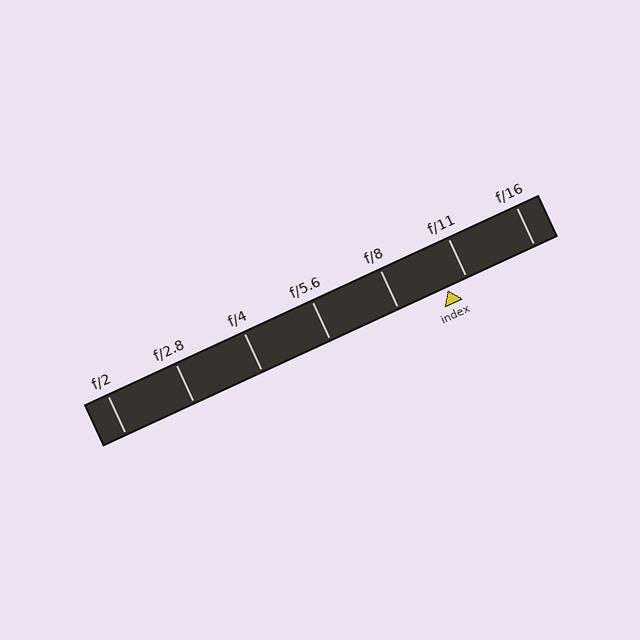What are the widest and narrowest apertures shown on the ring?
The widest aperture shown is f/2 and the narrowest is f/16.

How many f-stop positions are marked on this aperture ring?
There are 7 f-stop positions marked.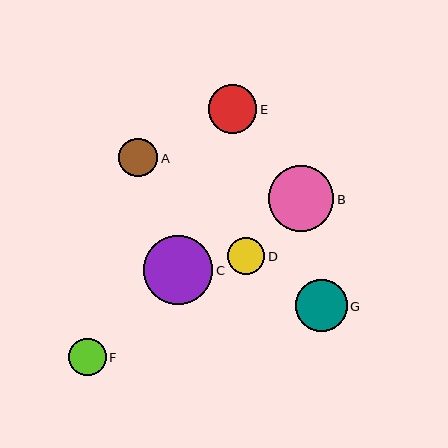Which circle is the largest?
Circle C is the largest with a size of approximately 69 pixels.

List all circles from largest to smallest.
From largest to smallest: C, B, G, E, A, F, D.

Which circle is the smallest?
Circle D is the smallest with a size of approximately 37 pixels.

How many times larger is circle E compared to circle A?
Circle E is approximately 1.3 times the size of circle A.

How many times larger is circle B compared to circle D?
Circle B is approximately 1.8 times the size of circle D.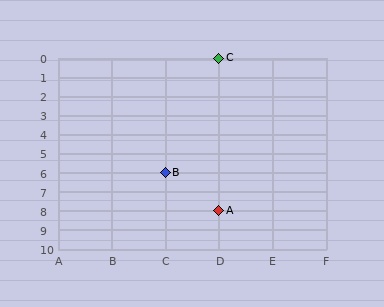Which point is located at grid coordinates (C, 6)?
Point B is at (C, 6).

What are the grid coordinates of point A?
Point A is at grid coordinates (D, 8).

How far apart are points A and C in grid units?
Points A and C are 8 rows apart.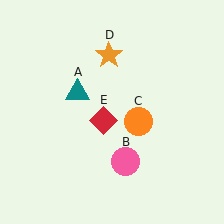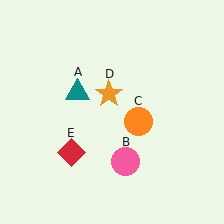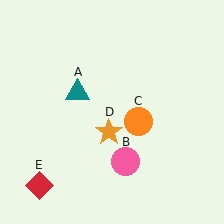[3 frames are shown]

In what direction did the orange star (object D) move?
The orange star (object D) moved down.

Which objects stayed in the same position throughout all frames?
Teal triangle (object A) and pink circle (object B) and orange circle (object C) remained stationary.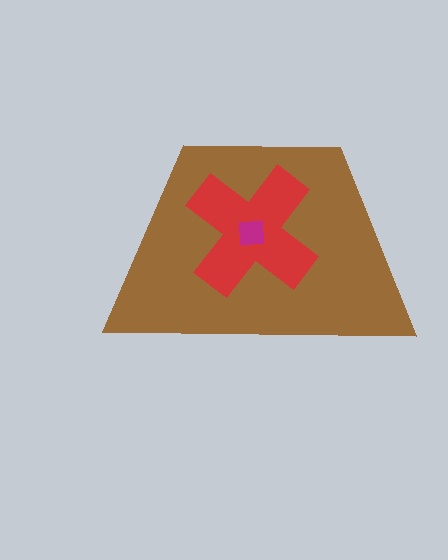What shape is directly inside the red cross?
The magenta square.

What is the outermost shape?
The brown trapezoid.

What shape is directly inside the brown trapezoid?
The red cross.